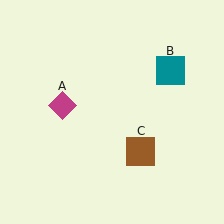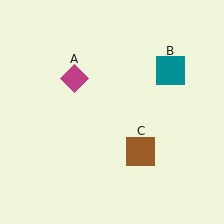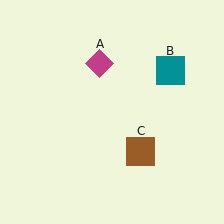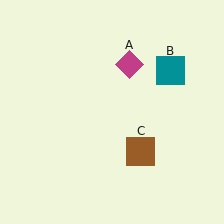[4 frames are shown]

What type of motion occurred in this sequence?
The magenta diamond (object A) rotated clockwise around the center of the scene.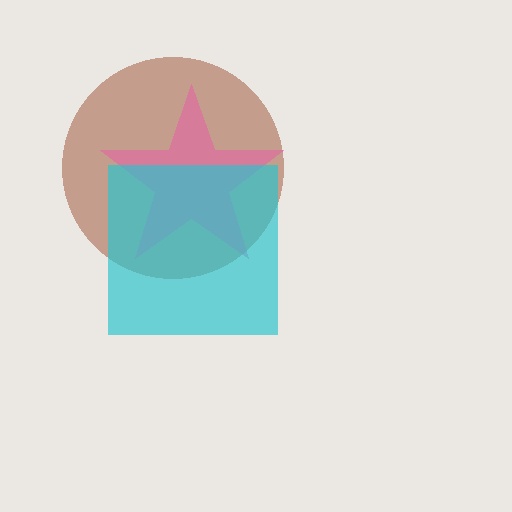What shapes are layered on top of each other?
The layered shapes are: a brown circle, a pink star, a cyan square.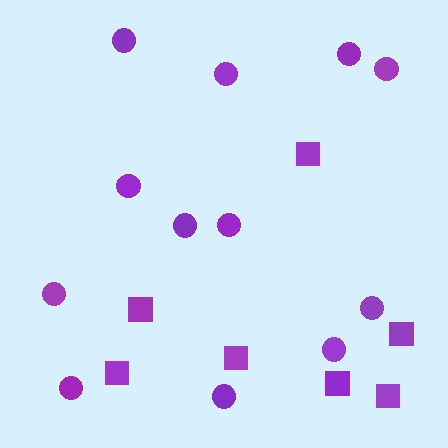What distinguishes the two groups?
There are 2 groups: one group of circles (12) and one group of squares (7).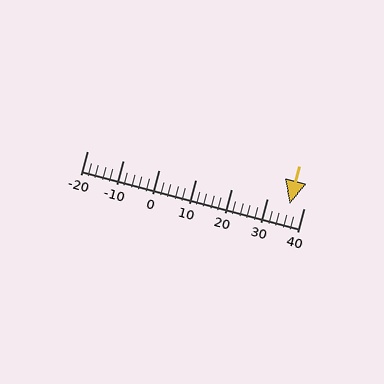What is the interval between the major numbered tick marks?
The major tick marks are spaced 10 units apart.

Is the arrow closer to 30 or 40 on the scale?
The arrow is closer to 40.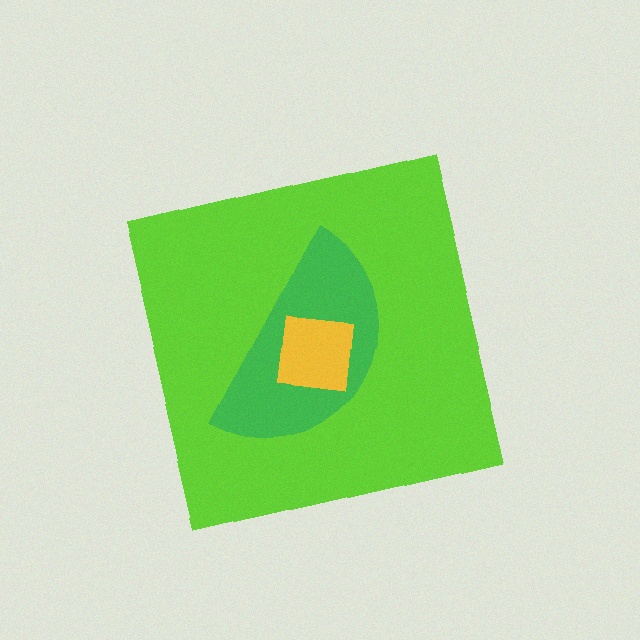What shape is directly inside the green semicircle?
The yellow square.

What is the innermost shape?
The yellow square.